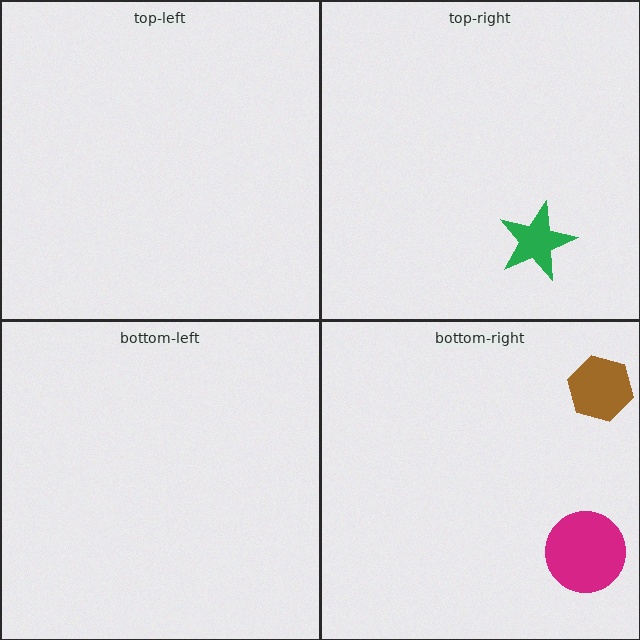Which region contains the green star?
The top-right region.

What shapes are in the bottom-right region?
The magenta circle, the brown hexagon.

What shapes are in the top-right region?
The green star.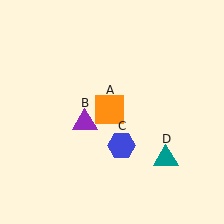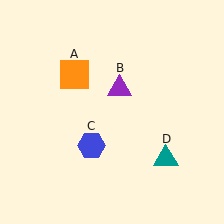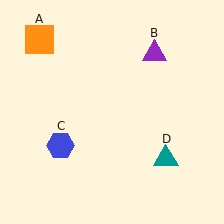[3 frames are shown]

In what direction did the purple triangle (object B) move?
The purple triangle (object B) moved up and to the right.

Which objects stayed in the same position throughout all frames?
Teal triangle (object D) remained stationary.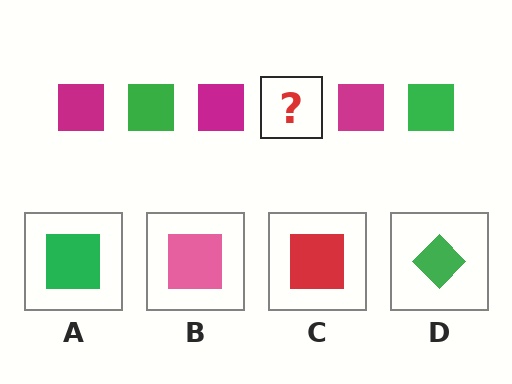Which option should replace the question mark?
Option A.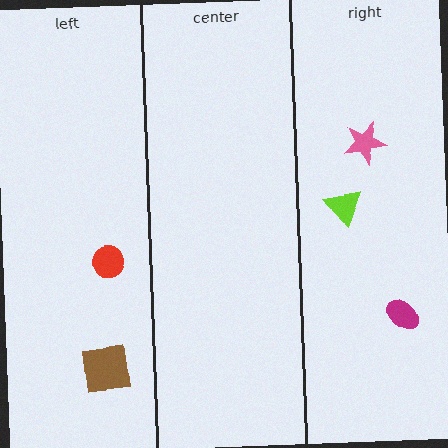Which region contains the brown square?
The left region.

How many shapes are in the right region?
3.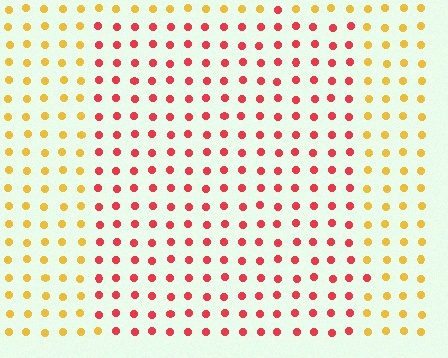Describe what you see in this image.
The image is filled with small yellow elements in a uniform arrangement. A rectangle-shaped region is visible where the elements are tinted to a slightly different hue, forming a subtle color boundary.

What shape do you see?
I see a rectangle.